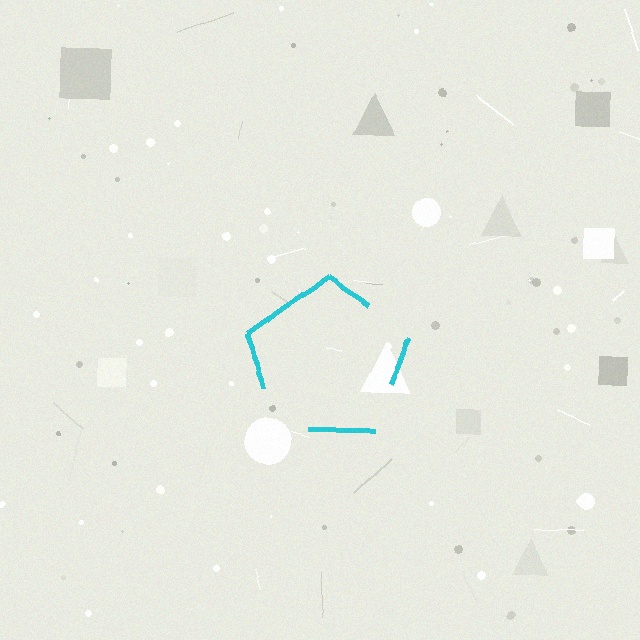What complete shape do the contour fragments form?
The contour fragments form a pentagon.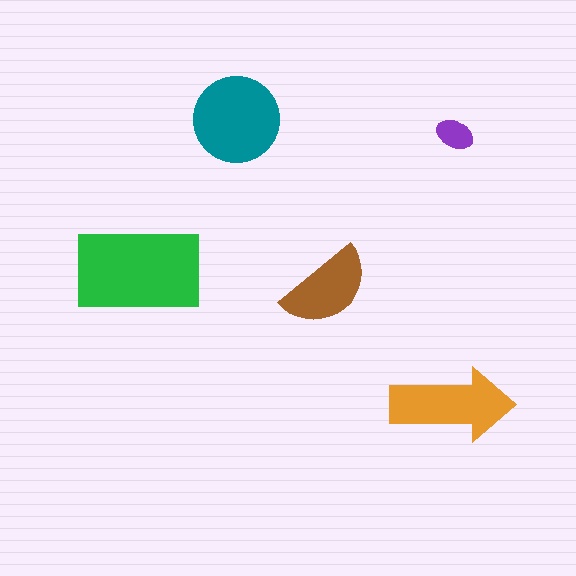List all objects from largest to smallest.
The green rectangle, the teal circle, the orange arrow, the brown semicircle, the purple ellipse.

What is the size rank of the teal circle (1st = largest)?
2nd.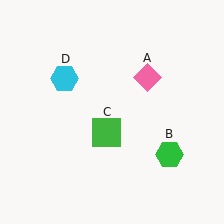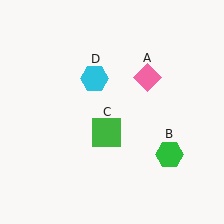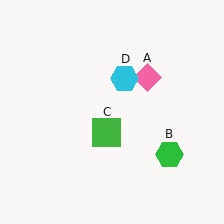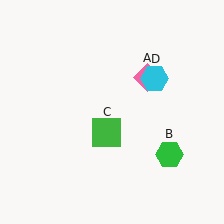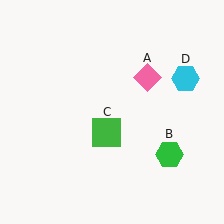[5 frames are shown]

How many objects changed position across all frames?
1 object changed position: cyan hexagon (object D).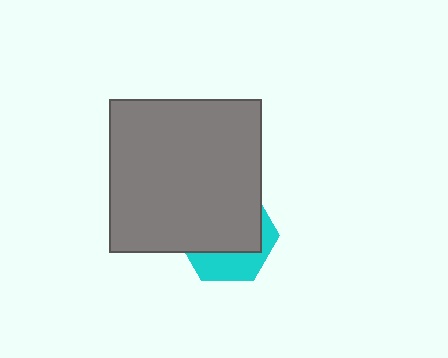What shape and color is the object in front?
The object in front is a gray square.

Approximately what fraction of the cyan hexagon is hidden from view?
Roughly 66% of the cyan hexagon is hidden behind the gray square.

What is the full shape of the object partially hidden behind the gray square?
The partially hidden object is a cyan hexagon.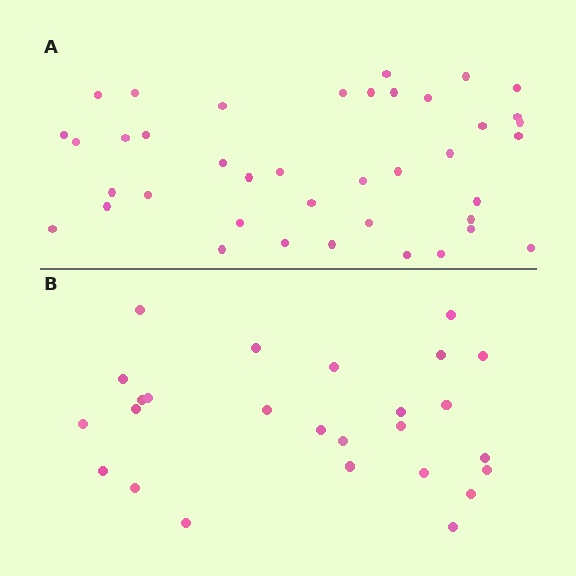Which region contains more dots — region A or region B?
Region A (the top region) has more dots.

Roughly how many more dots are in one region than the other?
Region A has approximately 15 more dots than region B.